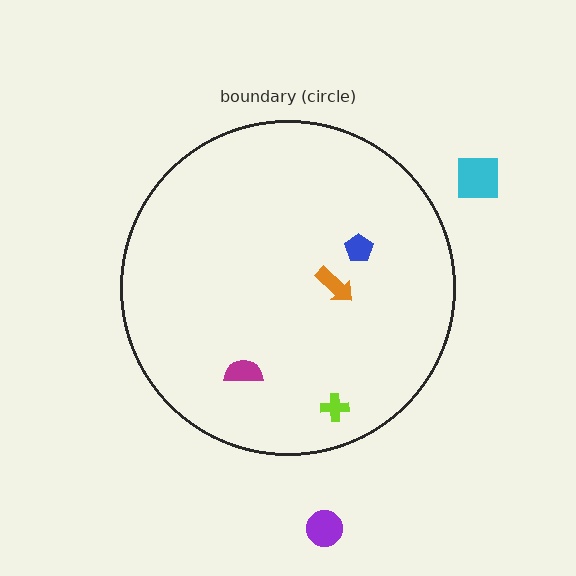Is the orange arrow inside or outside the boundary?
Inside.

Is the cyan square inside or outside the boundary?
Outside.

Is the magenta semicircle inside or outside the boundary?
Inside.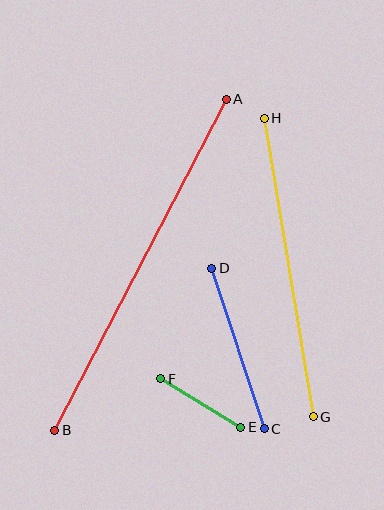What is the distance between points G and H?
The distance is approximately 303 pixels.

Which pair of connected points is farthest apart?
Points A and B are farthest apart.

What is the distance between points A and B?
The distance is approximately 373 pixels.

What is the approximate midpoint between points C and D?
The midpoint is at approximately (238, 348) pixels.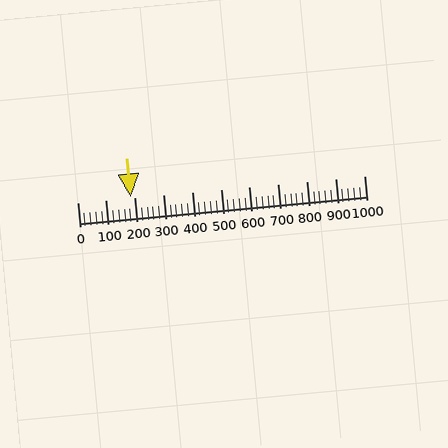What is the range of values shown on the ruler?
The ruler shows values from 0 to 1000.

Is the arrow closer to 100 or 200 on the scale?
The arrow is closer to 200.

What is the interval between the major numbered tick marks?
The major tick marks are spaced 100 units apart.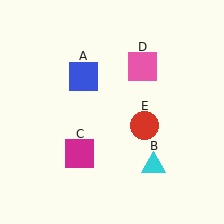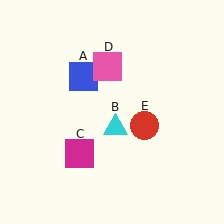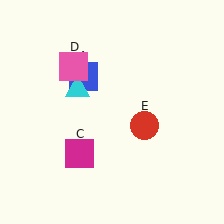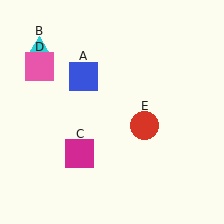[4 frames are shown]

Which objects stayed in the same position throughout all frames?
Blue square (object A) and magenta square (object C) and red circle (object E) remained stationary.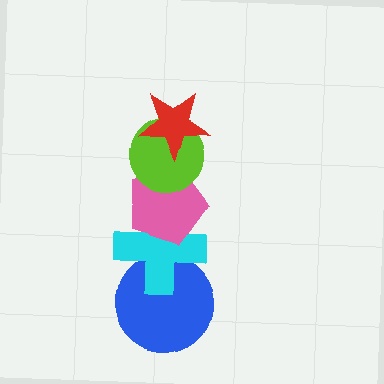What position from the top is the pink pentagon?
The pink pentagon is 3rd from the top.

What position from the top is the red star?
The red star is 1st from the top.